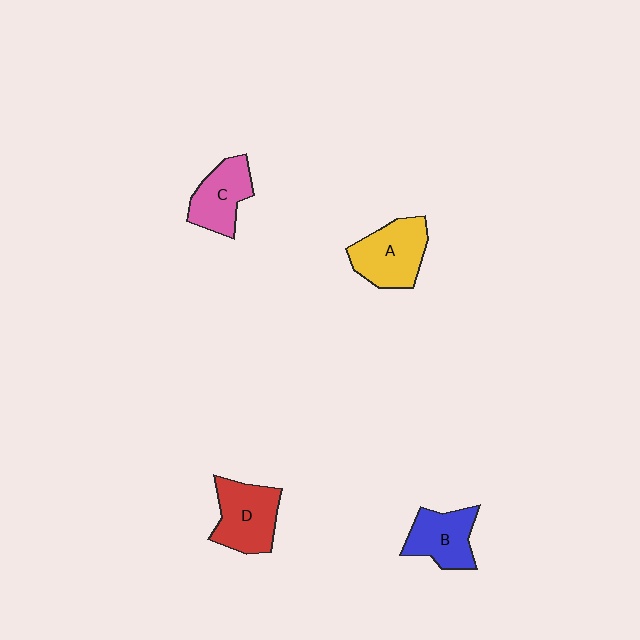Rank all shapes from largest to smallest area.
From largest to smallest: A (yellow), D (red), B (blue), C (pink).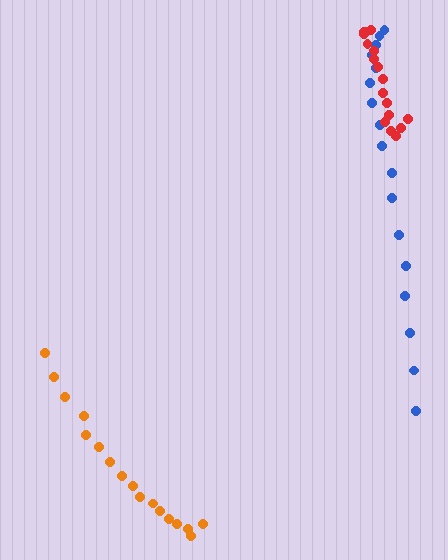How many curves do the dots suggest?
There are 3 distinct paths.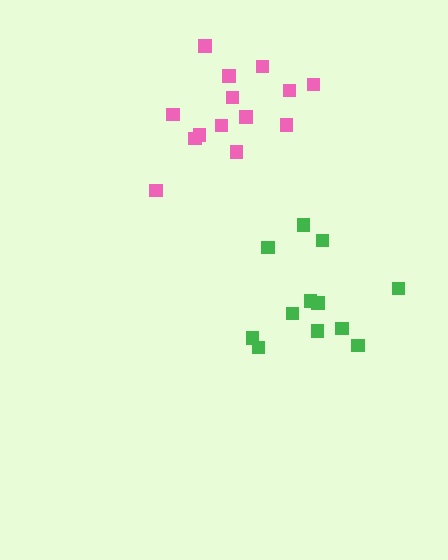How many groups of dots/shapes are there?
There are 2 groups.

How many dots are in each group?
Group 1: 12 dots, Group 2: 14 dots (26 total).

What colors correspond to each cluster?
The clusters are colored: green, pink.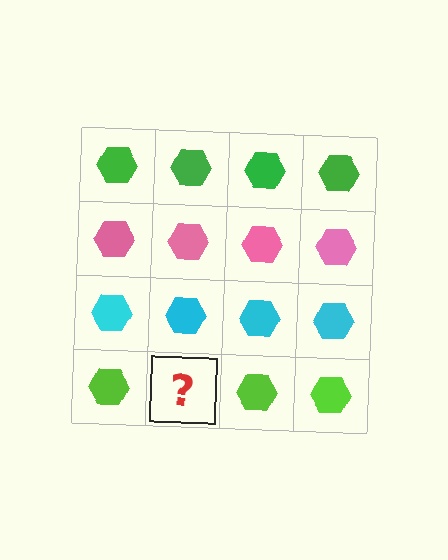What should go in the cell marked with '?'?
The missing cell should contain a lime hexagon.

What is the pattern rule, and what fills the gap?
The rule is that each row has a consistent color. The gap should be filled with a lime hexagon.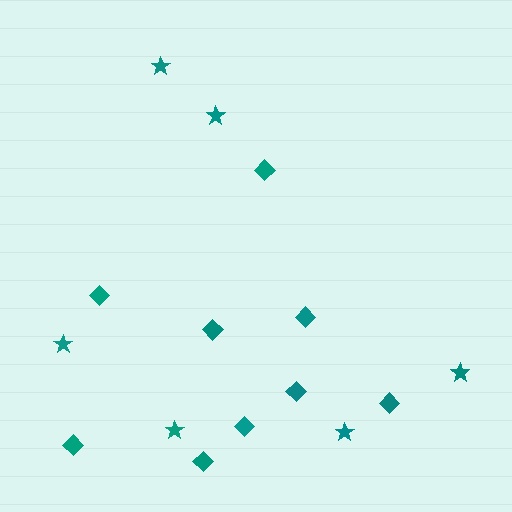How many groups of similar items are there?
There are 2 groups: one group of diamonds (9) and one group of stars (6).